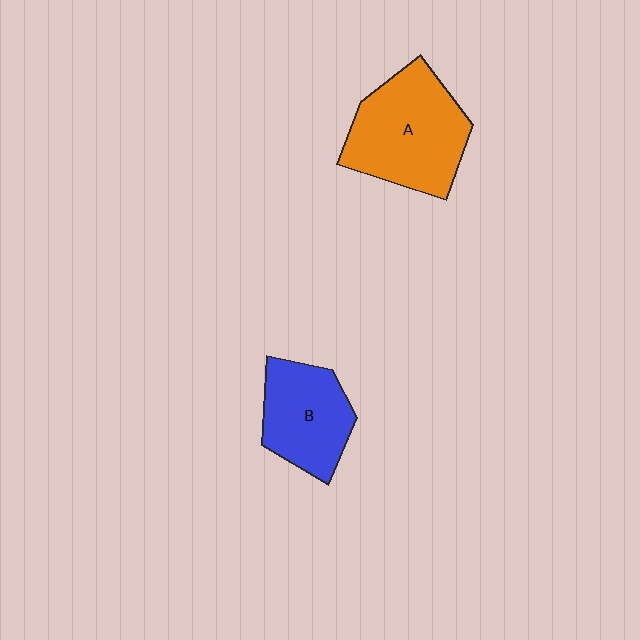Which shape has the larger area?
Shape A (orange).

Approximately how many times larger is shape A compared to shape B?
Approximately 1.4 times.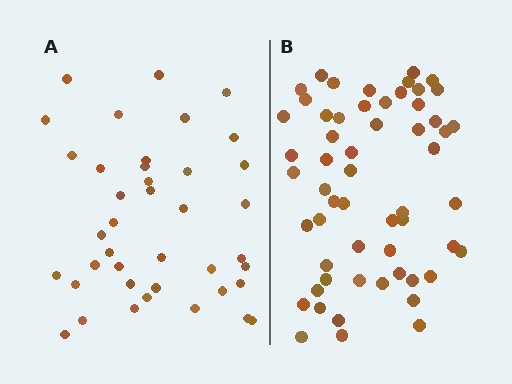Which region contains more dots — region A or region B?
Region B (the right region) has more dots.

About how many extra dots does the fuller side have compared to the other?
Region B has approximately 15 more dots than region A.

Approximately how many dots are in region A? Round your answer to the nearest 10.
About 40 dots.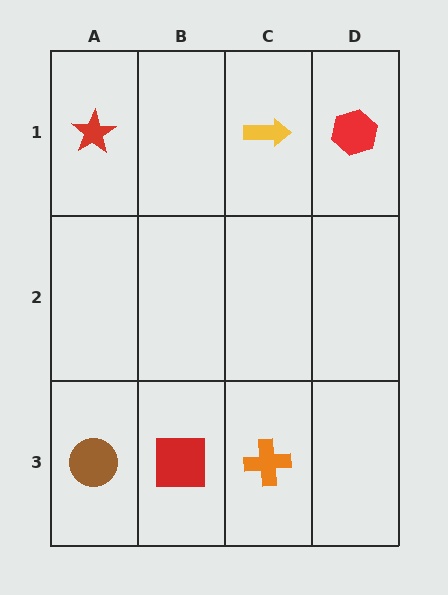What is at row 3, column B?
A red square.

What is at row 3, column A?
A brown circle.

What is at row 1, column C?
A yellow arrow.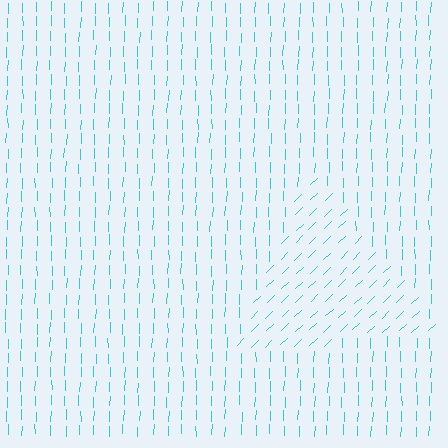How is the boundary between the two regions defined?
The boundary is defined purely by a change in line orientation (approximately 45 degrees difference). All lines are the same color and thickness.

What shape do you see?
I see a triangle.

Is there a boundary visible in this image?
Yes, there is a texture boundary formed by a change in line orientation.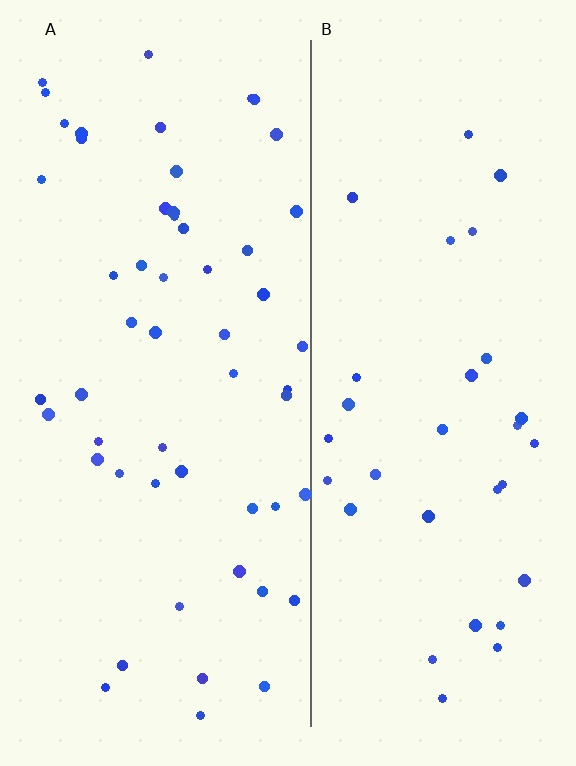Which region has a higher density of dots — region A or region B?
A (the left).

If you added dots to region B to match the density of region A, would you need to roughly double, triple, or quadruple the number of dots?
Approximately double.